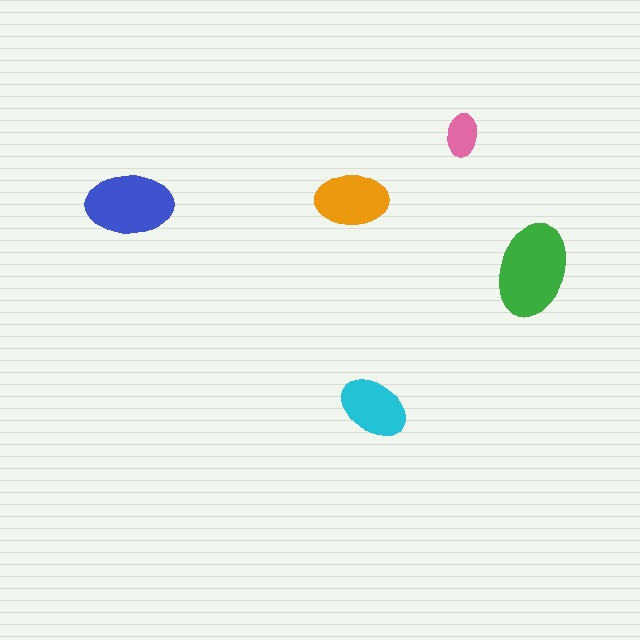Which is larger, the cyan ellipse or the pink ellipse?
The cyan one.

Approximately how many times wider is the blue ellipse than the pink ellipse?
About 2 times wider.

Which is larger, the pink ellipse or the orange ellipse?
The orange one.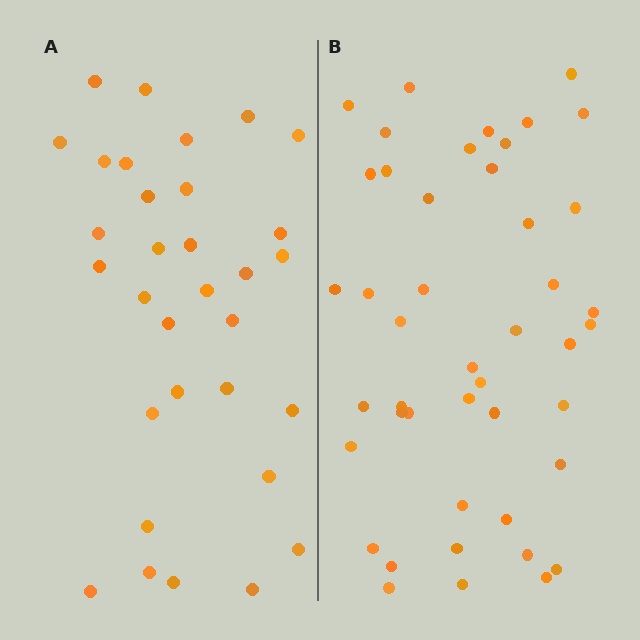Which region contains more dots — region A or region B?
Region B (the right region) has more dots.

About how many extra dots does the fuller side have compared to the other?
Region B has approximately 15 more dots than region A.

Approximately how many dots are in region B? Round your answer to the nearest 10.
About 40 dots. (The exact count is 45, which rounds to 40.)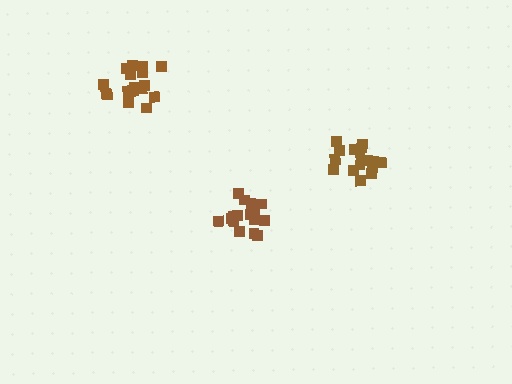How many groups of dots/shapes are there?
There are 3 groups.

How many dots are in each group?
Group 1: 16 dots, Group 2: 18 dots, Group 3: 16 dots (50 total).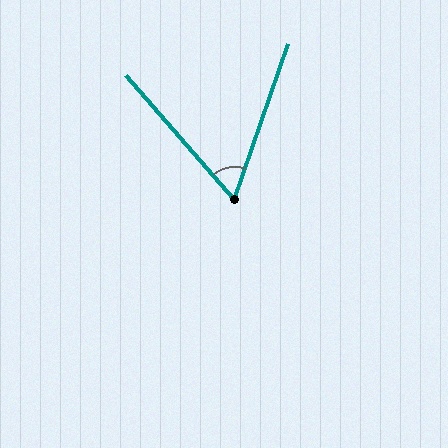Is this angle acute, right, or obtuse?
It is acute.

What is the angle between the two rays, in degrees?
Approximately 60 degrees.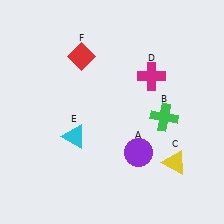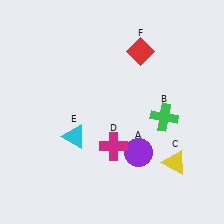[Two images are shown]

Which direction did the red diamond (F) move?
The red diamond (F) moved right.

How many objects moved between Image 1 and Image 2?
2 objects moved between the two images.